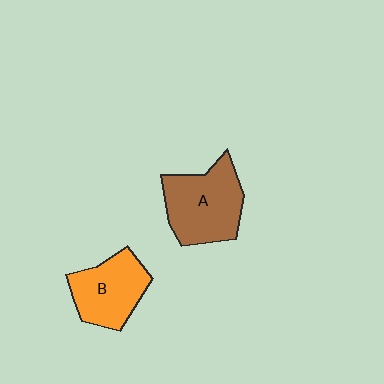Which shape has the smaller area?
Shape B (orange).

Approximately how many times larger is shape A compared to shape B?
Approximately 1.2 times.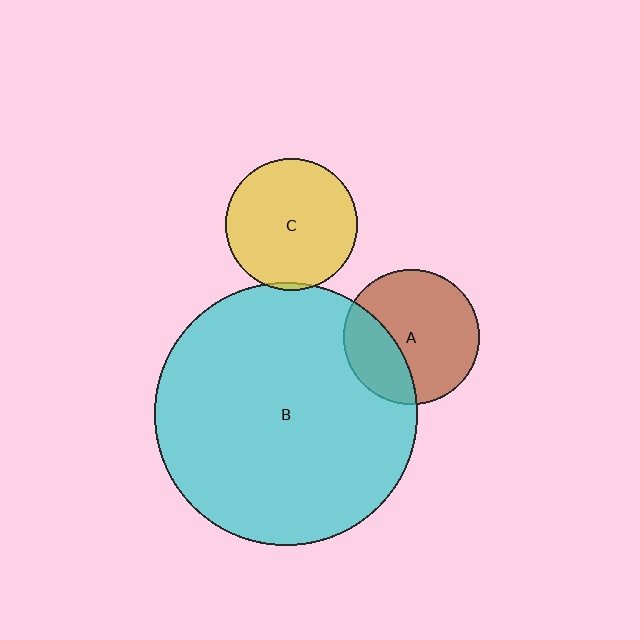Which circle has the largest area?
Circle B (cyan).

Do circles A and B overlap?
Yes.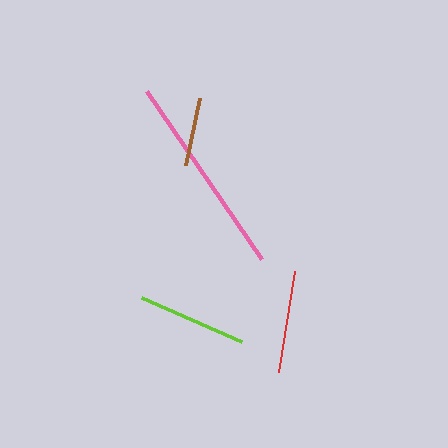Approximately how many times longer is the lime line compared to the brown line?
The lime line is approximately 1.6 times the length of the brown line.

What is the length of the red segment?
The red segment is approximately 102 pixels long.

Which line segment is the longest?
The pink line is the longest at approximately 205 pixels.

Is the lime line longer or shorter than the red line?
The lime line is longer than the red line.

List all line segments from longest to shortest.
From longest to shortest: pink, lime, red, brown.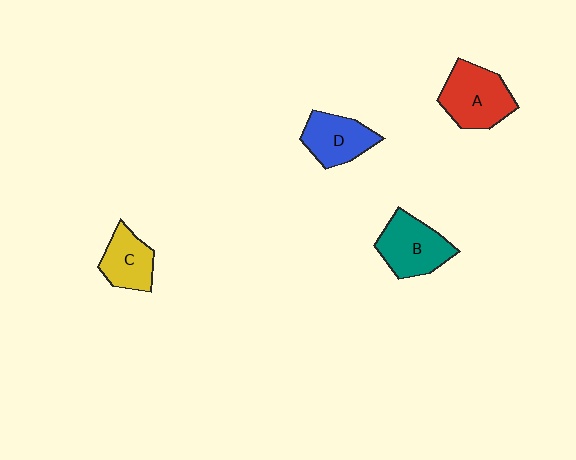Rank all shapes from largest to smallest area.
From largest to smallest: A (red), B (teal), D (blue), C (yellow).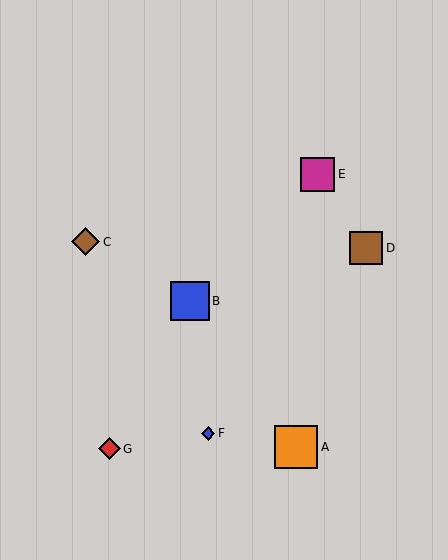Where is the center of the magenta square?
The center of the magenta square is at (318, 174).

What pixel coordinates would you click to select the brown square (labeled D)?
Click at (366, 248) to select the brown square D.